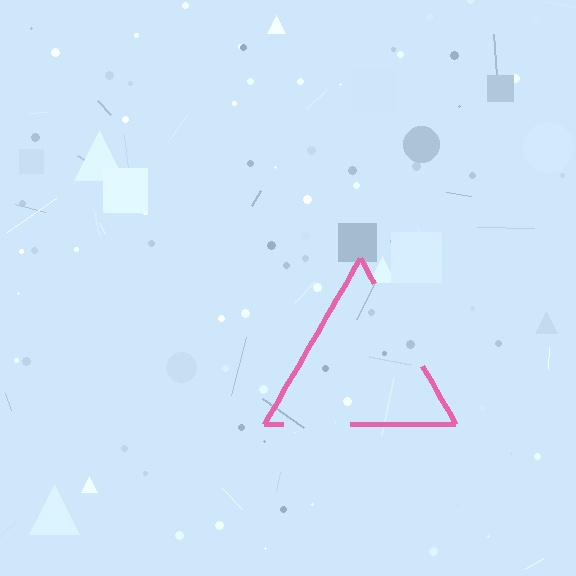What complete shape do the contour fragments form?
The contour fragments form a triangle.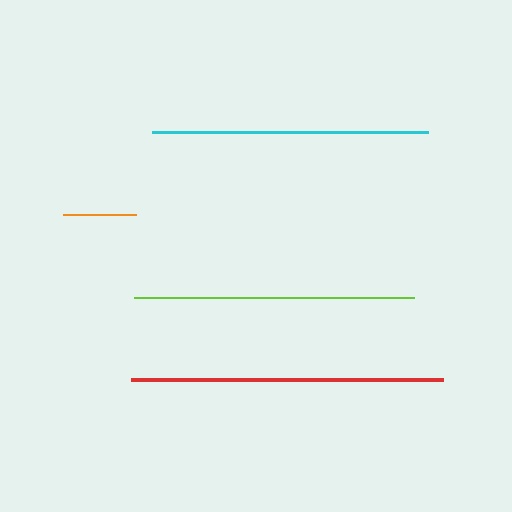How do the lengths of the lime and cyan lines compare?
The lime and cyan lines are approximately the same length.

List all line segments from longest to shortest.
From longest to shortest: red, lime, cyan, orange.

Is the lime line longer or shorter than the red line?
The red line is longer than the lime line.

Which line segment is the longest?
The red line is the longest at approximately 312 pixels.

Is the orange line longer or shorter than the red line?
The red line is longer than the orange line.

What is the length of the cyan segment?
The cyan segment is approximately 276 pixels long.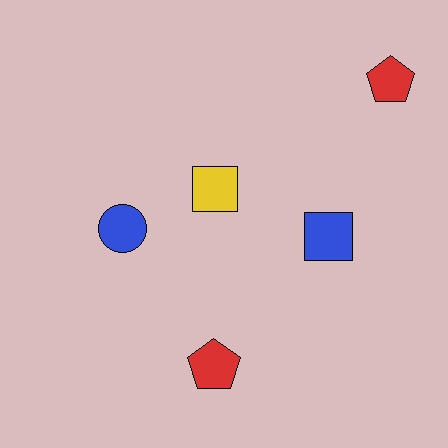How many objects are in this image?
There are 5 objects.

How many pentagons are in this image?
There are 2 pentagons.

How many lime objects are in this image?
There are no lime objects.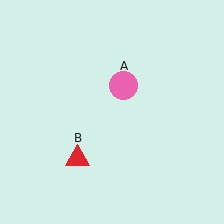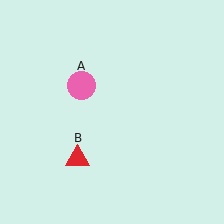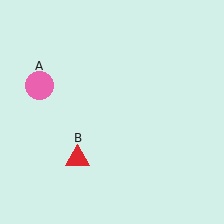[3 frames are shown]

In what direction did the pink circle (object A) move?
The pink circle (object A) moved left.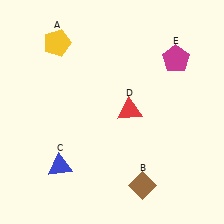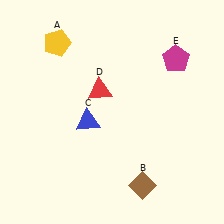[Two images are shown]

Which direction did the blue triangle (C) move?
The blue triangle (C) moved up.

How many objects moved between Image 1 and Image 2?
2 objects moved between the two images.